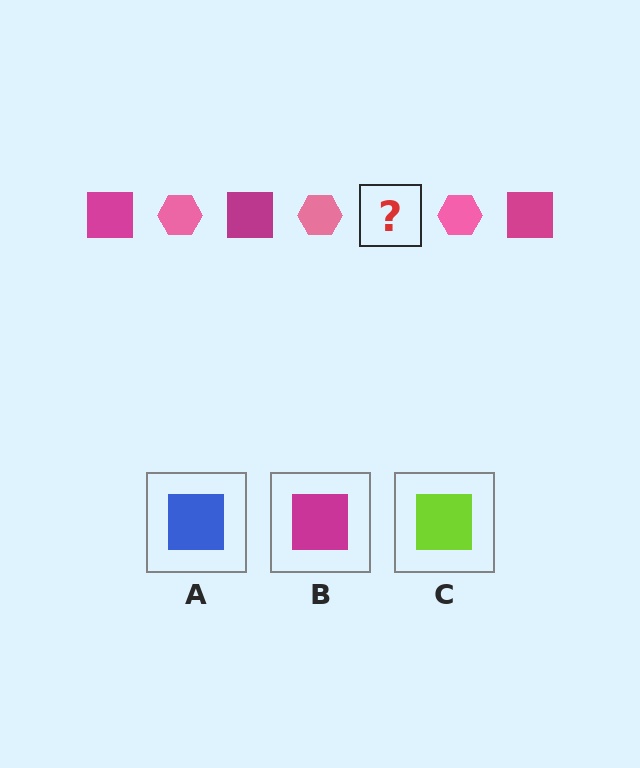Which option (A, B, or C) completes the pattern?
B.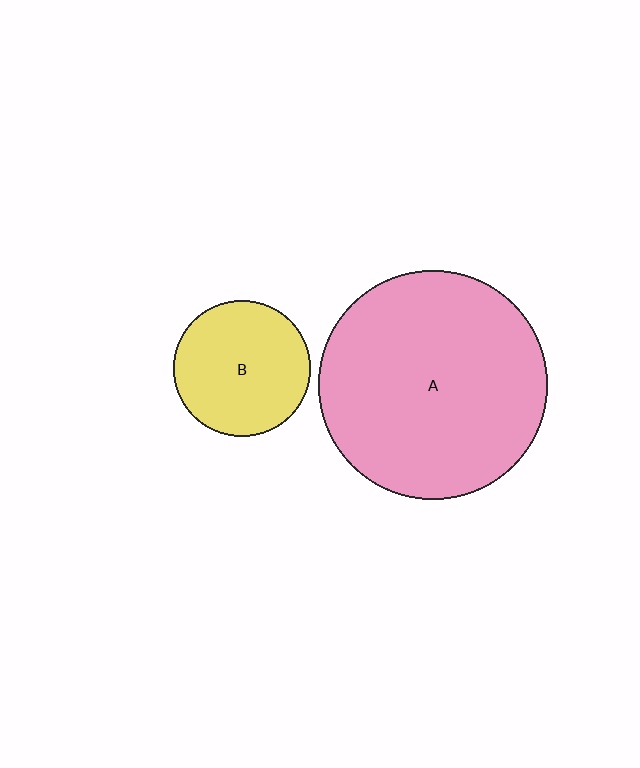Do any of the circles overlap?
No, none of the circles overlap.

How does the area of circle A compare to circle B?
Approximately 2.8 times.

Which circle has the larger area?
Circle A (pink).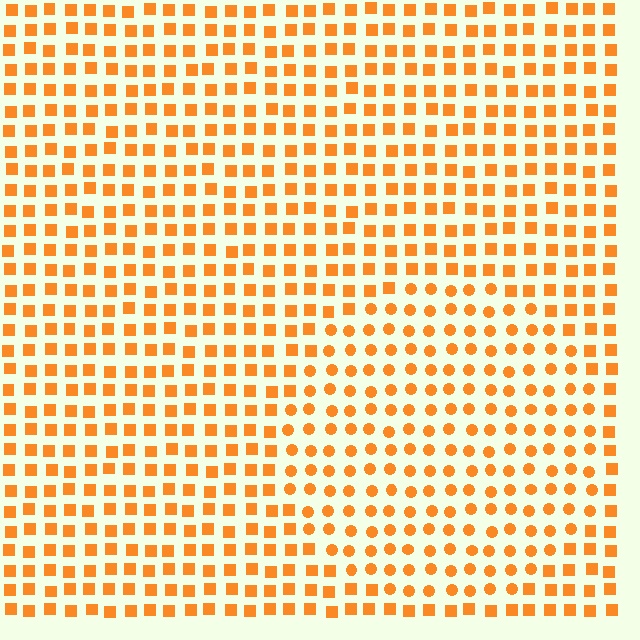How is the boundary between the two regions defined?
The boundary is defined by a change in element shape: circles inside vs. squares outside. All elements share the same color and spacing.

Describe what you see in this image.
The image is filled with small orange elements arranged in a uniform grid. A circle-shaped region contains circles, while the surrounding area contains squares. The boundary is defined purely by the change in element shape.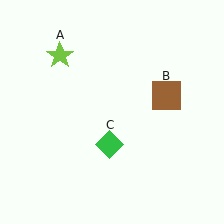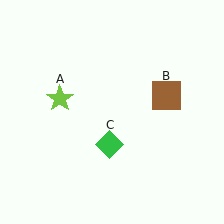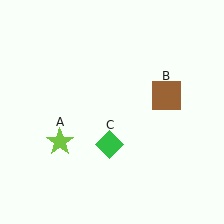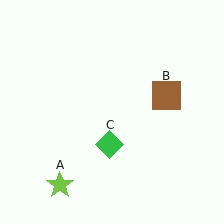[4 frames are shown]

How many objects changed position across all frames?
1 object changed position: lime star (object A).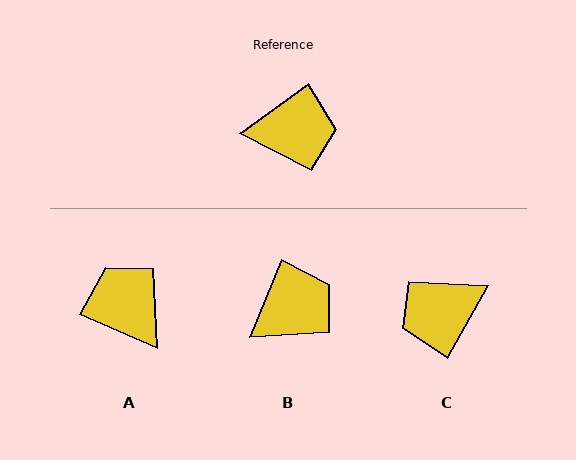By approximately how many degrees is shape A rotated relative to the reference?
Approximately 120 degrees counter-clockwise.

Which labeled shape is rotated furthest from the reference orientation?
C, about 156 degrees away.